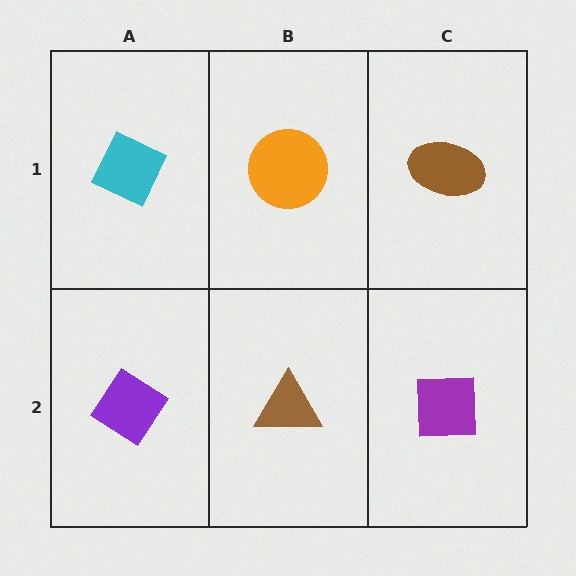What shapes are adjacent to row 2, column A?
A cyan diamond (row 1, column A), a brown triangle (row 2, column B).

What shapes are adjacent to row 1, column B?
A brown triangle (row 2, column B), a cyan diamond (row 1, column A), a brown ellipse (row 1, column C).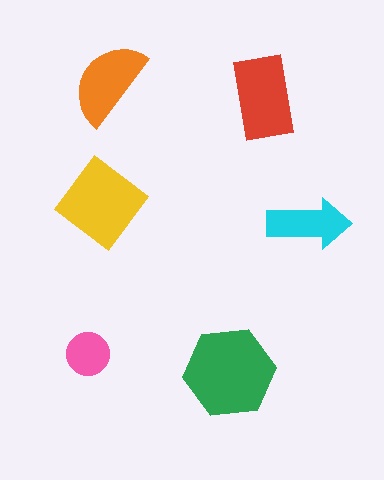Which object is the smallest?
The pink circle.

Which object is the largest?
The green hexagon.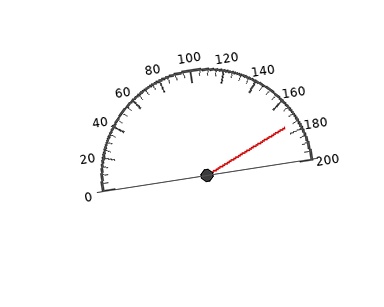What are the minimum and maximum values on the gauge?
The gauge ranges from 0 to 200.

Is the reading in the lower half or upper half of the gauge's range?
The reading is in the upper half of the range (0 to 200).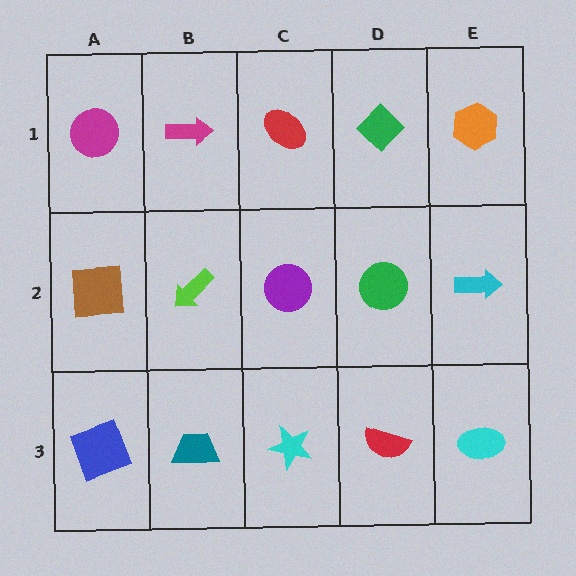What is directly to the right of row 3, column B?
A cyan star.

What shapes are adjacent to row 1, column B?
A lime arrow (row 2, column B), a magenta circle (row 1, column A), a red ellipse (row 1, column C).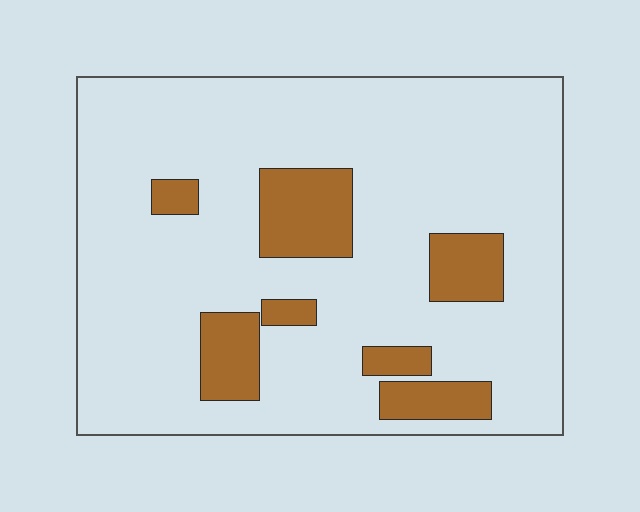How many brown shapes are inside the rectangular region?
7.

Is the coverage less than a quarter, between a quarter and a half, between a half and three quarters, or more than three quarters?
Less than a quarter.